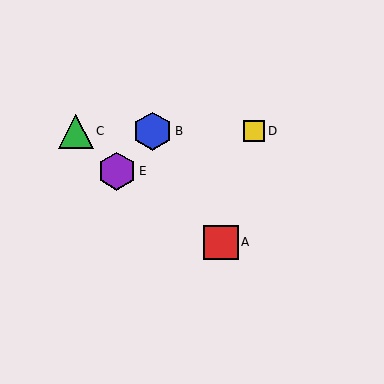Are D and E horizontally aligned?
No, D is at y≈131 and E is at y≈171.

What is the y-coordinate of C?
Object C is at y≈131.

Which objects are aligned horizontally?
Objects B, C, D are aligned horizontally.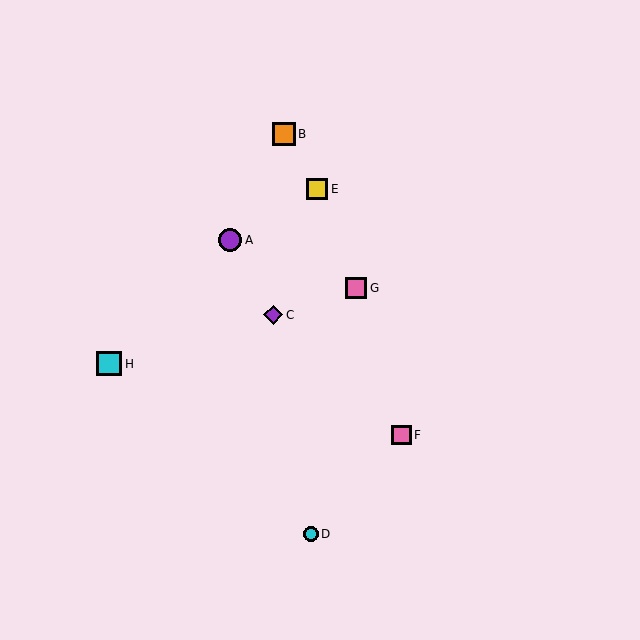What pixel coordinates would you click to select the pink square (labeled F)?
Click at (401, 435) to select the pink square F.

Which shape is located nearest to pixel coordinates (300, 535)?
The cyan circle (labeled D) at (311, 534) is nearest to that location.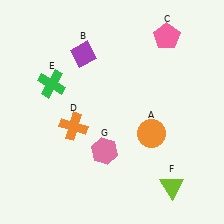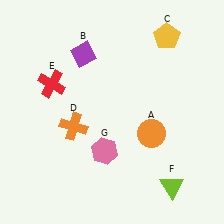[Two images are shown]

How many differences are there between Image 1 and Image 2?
There are 2 differences between the two images.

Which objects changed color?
C changed from pink to yellow. E changed from green to red.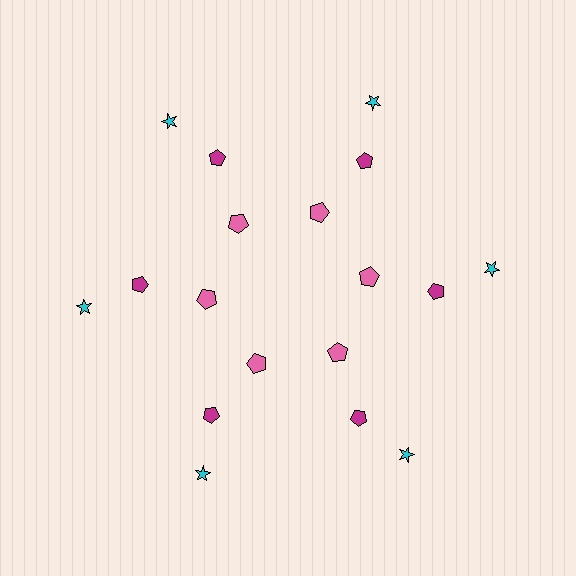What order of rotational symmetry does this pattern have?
This pattern has 6-fold rotational symmetry.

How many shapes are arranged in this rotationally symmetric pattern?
There are 18 shapes, arranged in 6 groups of 3.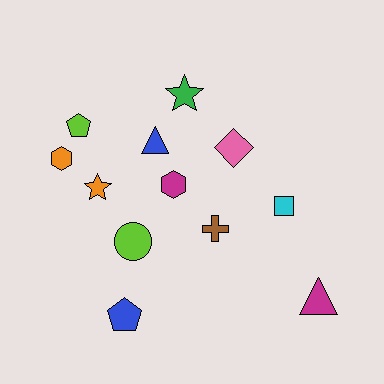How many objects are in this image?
There are 12 objects.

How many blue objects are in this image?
There are 2 blue objects.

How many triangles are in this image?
There are 2 triangles.